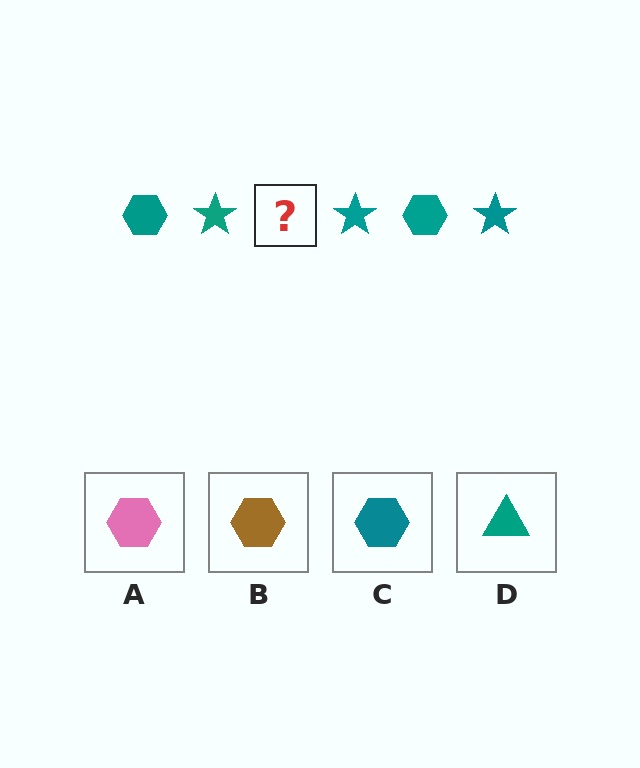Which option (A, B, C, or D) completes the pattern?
C.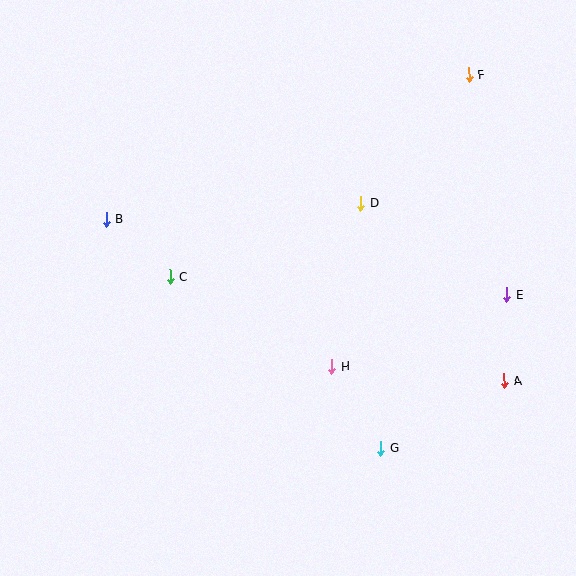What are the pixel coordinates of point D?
Point D is at (360, 203).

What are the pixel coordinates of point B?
Point B is at (106, 220).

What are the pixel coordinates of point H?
Point H is at (332, 367).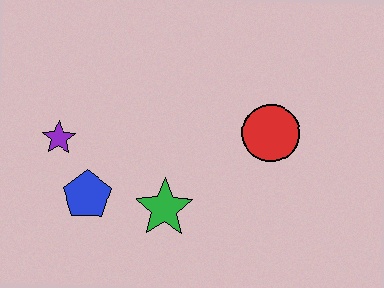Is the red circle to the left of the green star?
No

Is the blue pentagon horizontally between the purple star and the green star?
Yes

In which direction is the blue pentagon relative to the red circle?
The blue pentagon is to the left of the red circle.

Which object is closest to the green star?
The blue pentagon is closest to the green star.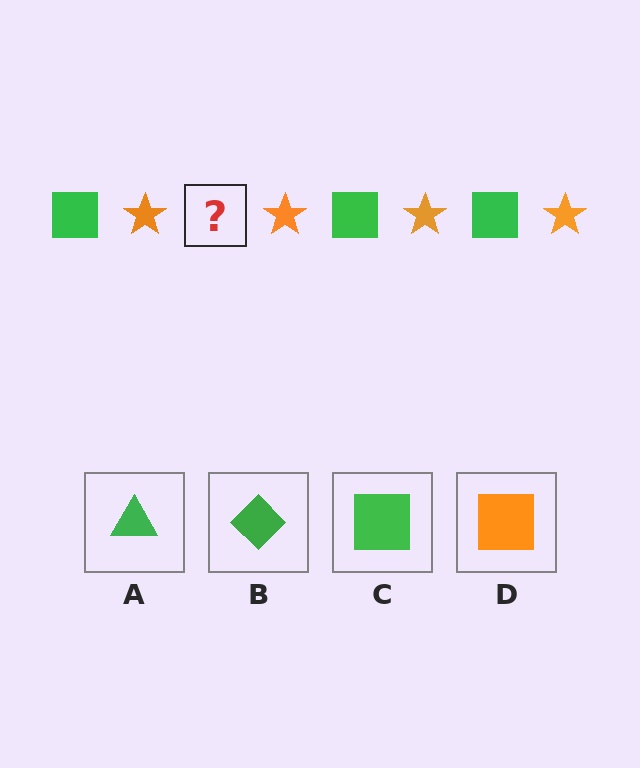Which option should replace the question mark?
Option C.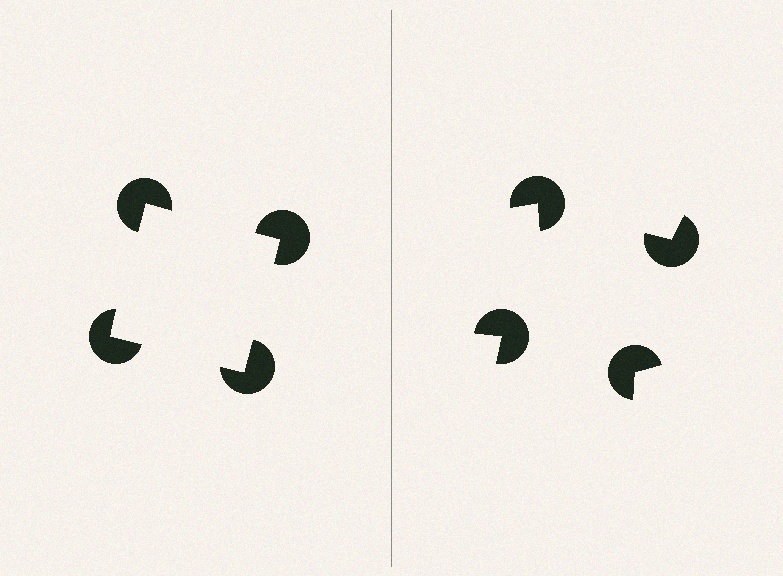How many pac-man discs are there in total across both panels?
8 — 4 on each side.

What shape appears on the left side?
An illusory square.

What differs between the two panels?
The pac-man discs are positioned identically on both sides; only the wedge orientations differ. On the left they align to a square; on the right they are misaligned.